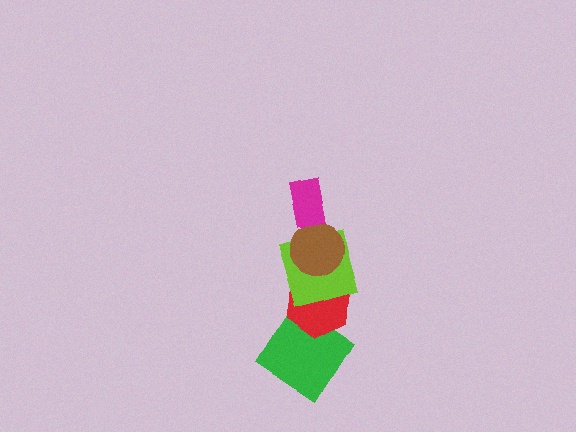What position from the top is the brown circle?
The brown circle is 2nd from the top.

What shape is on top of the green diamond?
The red hexagon is on top of the green diamond.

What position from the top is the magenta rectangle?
The magenta rectangle is 1st from the top.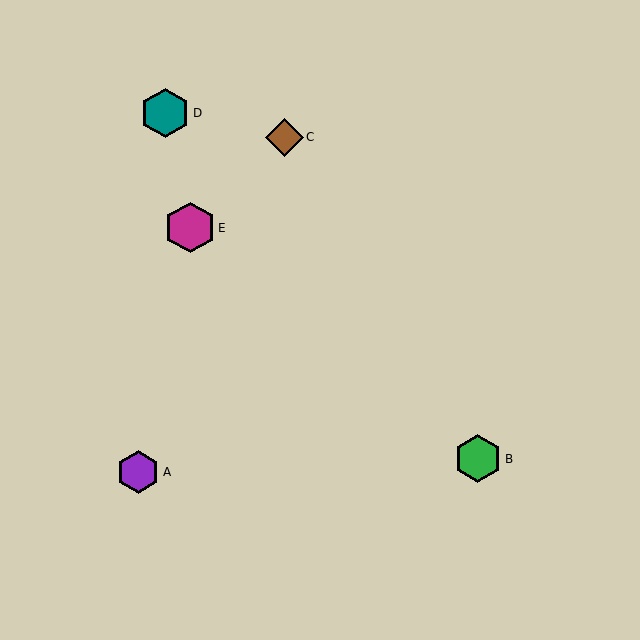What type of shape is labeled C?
Shape C is a brown diamond.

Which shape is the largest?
The magenta hexagon (labeled E) is the largest.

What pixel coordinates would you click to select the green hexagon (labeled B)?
Click at (478, 459) to select the green hexagon B.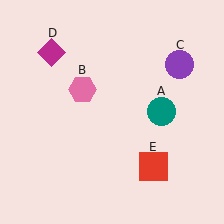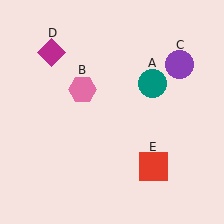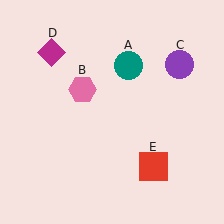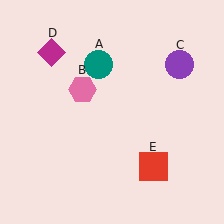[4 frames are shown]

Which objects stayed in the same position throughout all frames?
Pink hexagon (object B) and purple circle (object C) and magenta diamond (object D) and red square (object E) remained stationary.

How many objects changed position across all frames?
1 object changed position: teal circle (object A).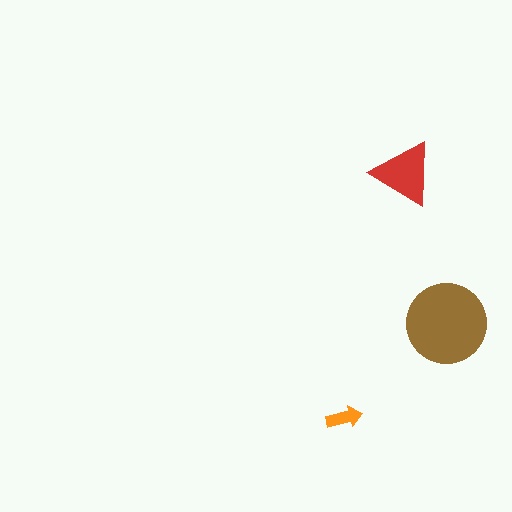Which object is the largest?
The brown circle.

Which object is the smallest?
The orange arrow.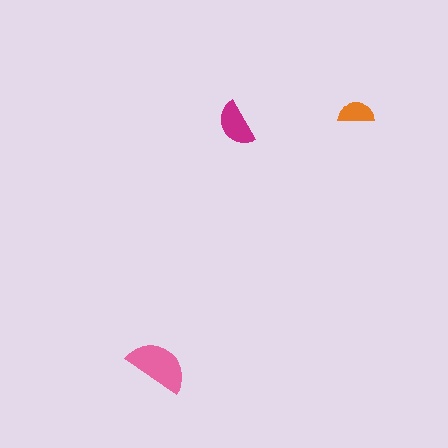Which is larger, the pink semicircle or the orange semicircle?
The pink one.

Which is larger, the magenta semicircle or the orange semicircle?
The magenta one.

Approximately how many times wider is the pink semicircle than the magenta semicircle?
About 1.5 times wider.